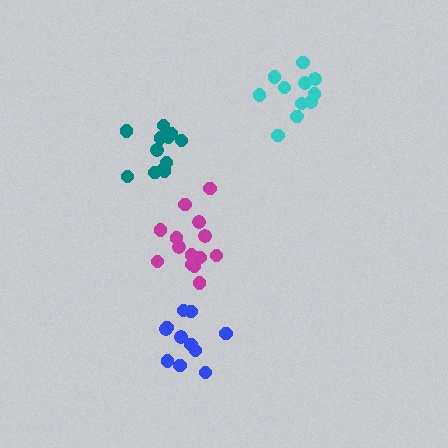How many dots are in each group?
Group 1: 11 dots, Group 2: 11 dots, Group 3: 12 dots, Group 4: 14 dots (48 total).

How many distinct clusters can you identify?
There are 4 distinct clusters.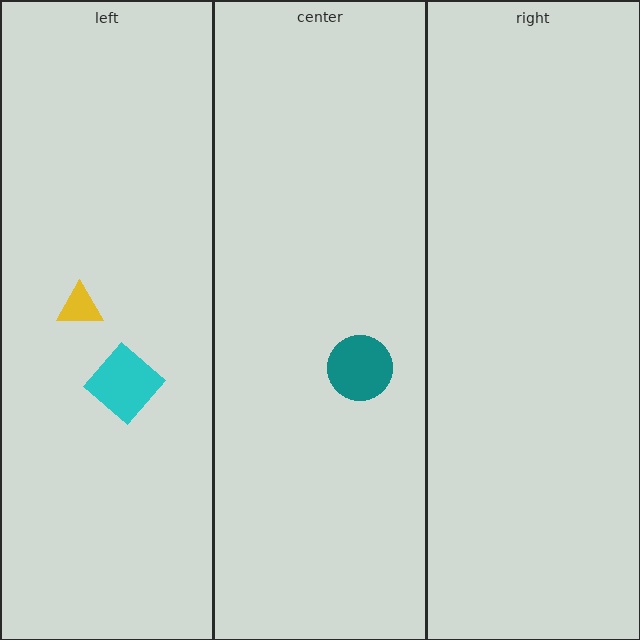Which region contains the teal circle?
The center region.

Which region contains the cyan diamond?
The left region.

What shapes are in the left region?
The yellow triangle, the cyan diamond.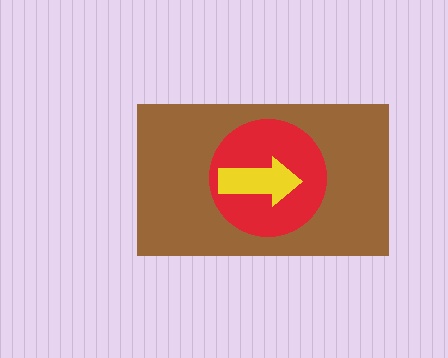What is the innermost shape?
The yellow arrow.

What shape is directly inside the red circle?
The yellow arrow.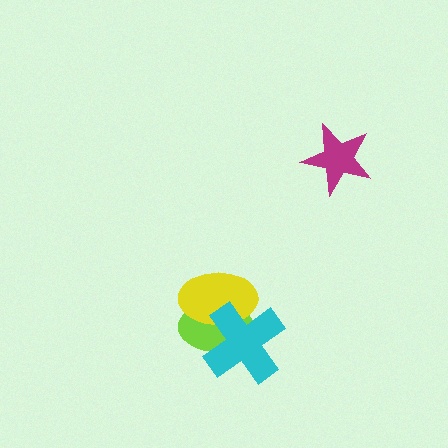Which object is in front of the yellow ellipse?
The cyan cross is in front of the yellow ellipse.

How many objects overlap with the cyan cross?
2 objects overlap with the cyan cross.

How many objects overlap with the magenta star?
0 objects overlap with the magenta star.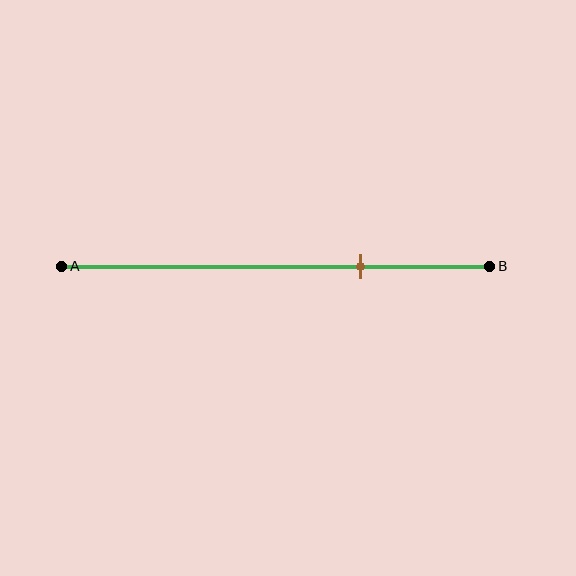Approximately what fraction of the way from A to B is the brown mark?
The brown mark is approximately 70% of the way from A to B.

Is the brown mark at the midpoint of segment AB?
No, the mark is at about 70% from A, not at the 50% midpoint.